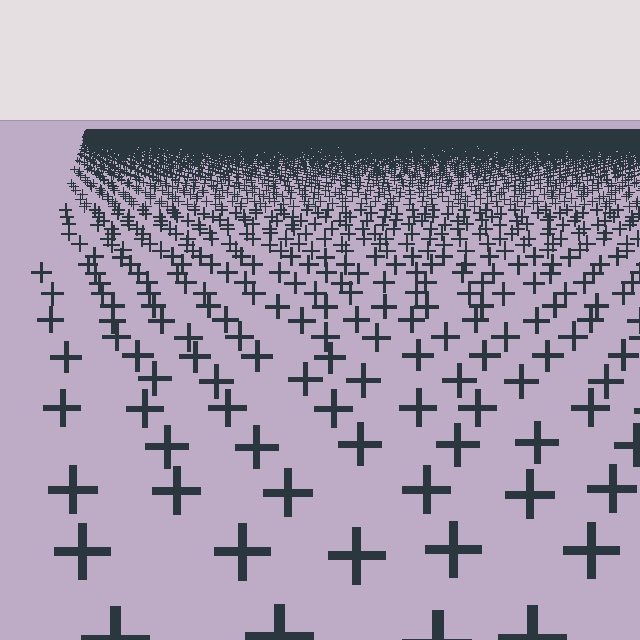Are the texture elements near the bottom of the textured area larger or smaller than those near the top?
Larger. Near the bottom, elements are closer to the viewer and appear at a bigger on-screen size.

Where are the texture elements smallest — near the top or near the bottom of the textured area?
Near the top.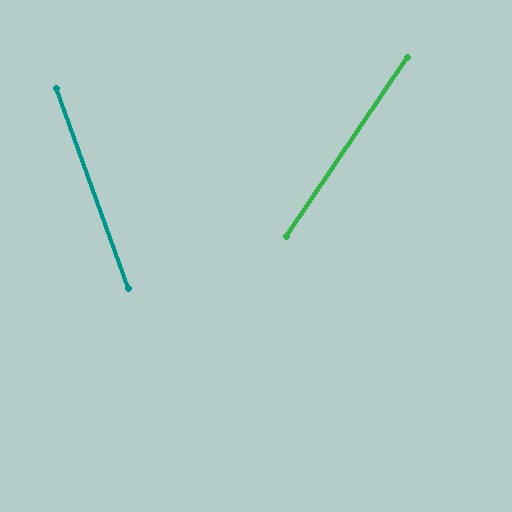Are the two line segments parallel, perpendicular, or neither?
Neither parallel nor perpendicular — they differ by about 54°.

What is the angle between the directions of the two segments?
Approximately 54 degrees.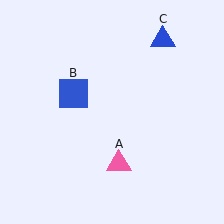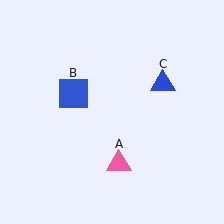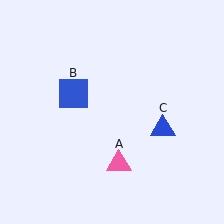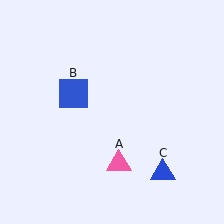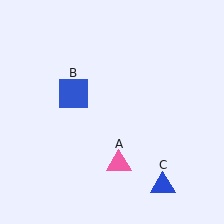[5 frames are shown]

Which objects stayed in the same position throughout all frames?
Pink triangle (object A) and blue square (object B) remained stationary.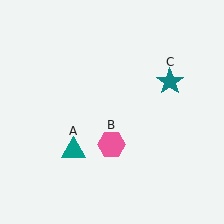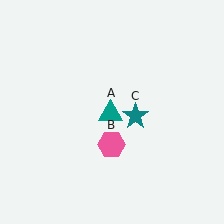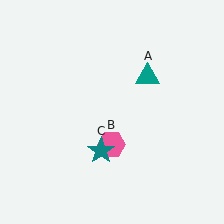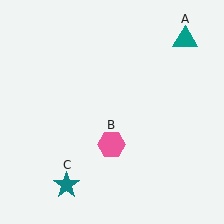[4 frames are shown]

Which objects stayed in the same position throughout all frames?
Pink hexagon (object B) remained stationary.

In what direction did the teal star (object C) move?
The teal star (object C) moved down and to the left.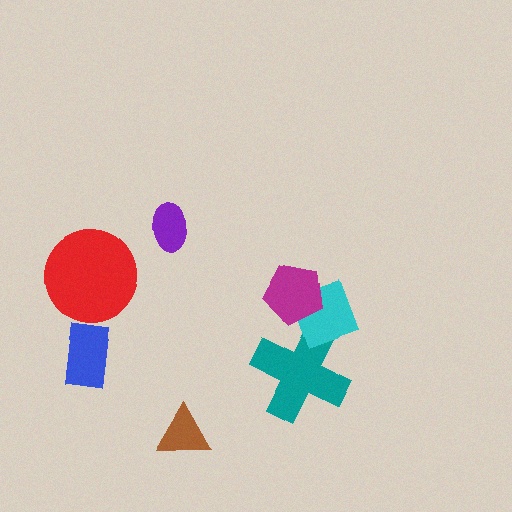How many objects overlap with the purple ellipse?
0 objects overlap with the purple ellipse.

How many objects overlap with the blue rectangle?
0 objects overlap with the blue rectangle.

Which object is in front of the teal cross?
The cyan square is in front of the teal cross.